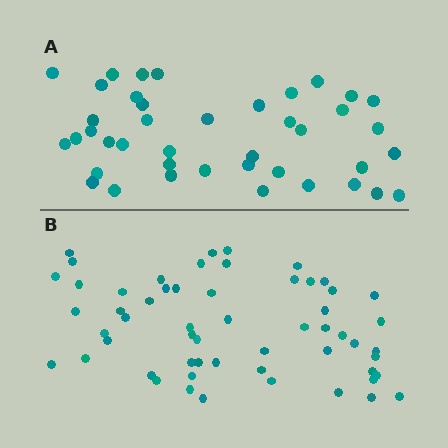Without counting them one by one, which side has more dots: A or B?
Region B (the bottom region) has more dots.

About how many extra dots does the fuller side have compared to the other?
Region B has approximately 15 more dots than region A.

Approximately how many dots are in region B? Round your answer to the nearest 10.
About 60 dots. (The exact count is 57, which rounds to 60.)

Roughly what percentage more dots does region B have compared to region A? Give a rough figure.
About 40% more.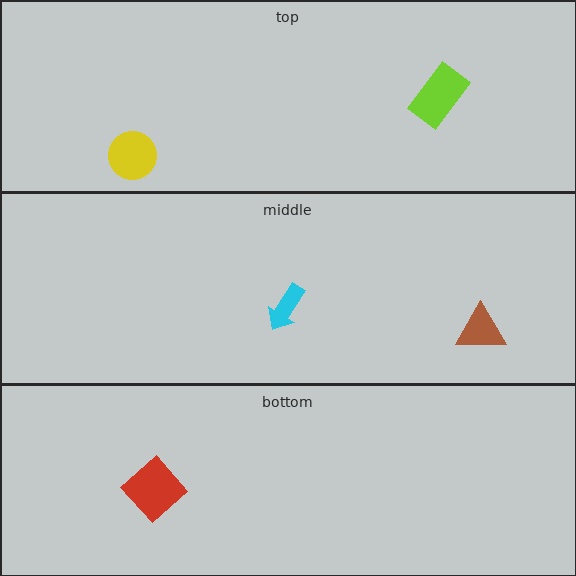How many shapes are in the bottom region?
1.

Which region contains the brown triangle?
The middle region.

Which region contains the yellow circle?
The top region.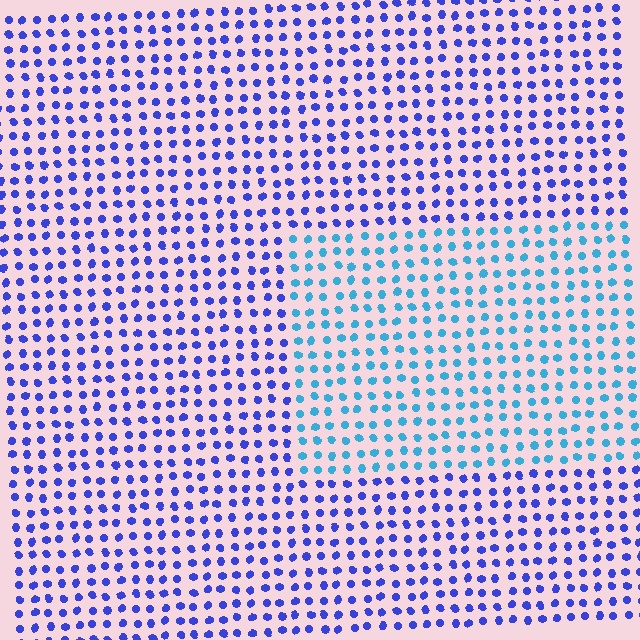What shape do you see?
I see a rectangle.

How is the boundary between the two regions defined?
The boundary is defined purely by a slight shift in hue (about 41 degrees). Spacing, size, and orientation are identical on both sides.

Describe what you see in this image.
The image is filled with small blue elements in a uniform arrangement. A rectangle-shaped region is visible where the elements are tinted to a slightly different hue, forming a subtle color boundary.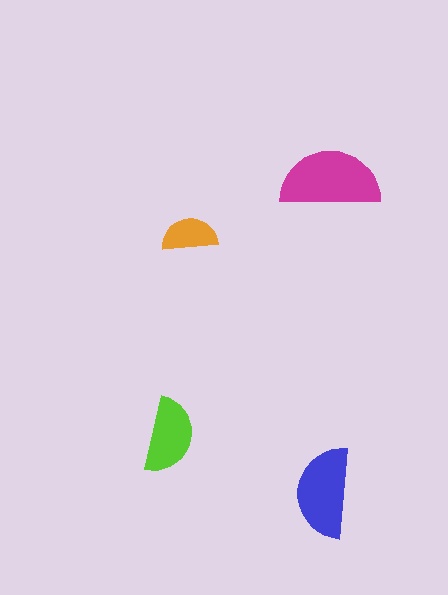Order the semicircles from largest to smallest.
the magenta one, the blue one, the lime one, the orange one.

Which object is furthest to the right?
The magenta semicircle is rightmost.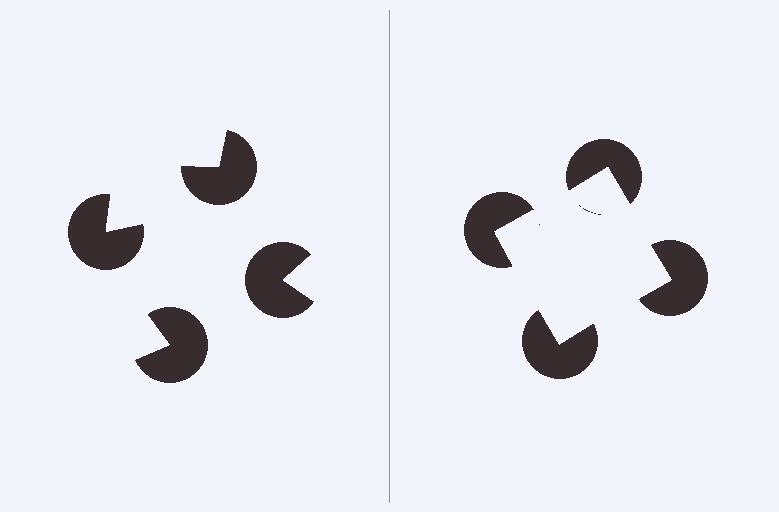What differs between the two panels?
The pac-man discs are positioned identically on both sides; only the wedge orientations differ. On the right they align to a square; on the left they are misaligned.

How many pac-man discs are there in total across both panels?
8 — 4 on each side.